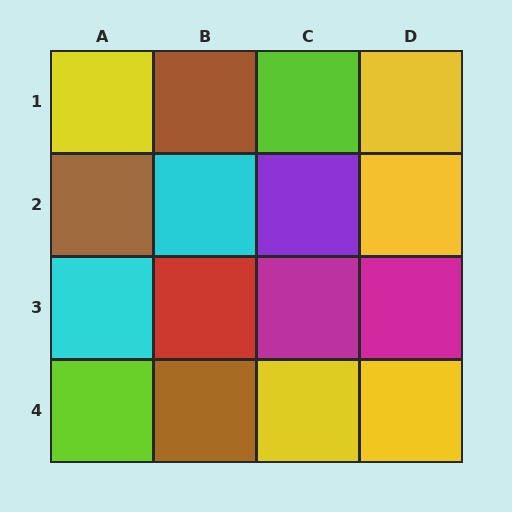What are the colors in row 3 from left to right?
Cyan, red, magenta, magenta.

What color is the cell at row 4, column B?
Brown.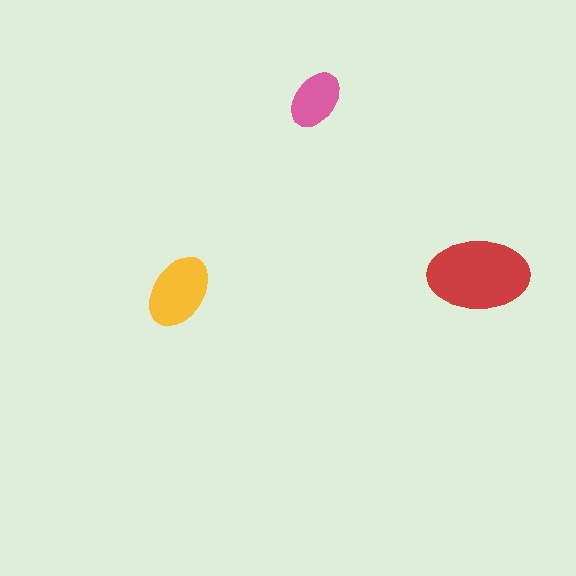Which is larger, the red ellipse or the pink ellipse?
The red one.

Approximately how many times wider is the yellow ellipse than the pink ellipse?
About 1.5 times wider.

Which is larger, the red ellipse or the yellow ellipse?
The red one.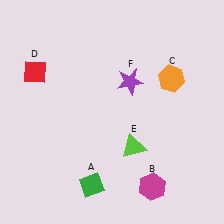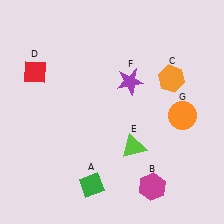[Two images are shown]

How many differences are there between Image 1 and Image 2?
There is 1 difference between the two images.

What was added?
An orange circle (G) was added in Image 2.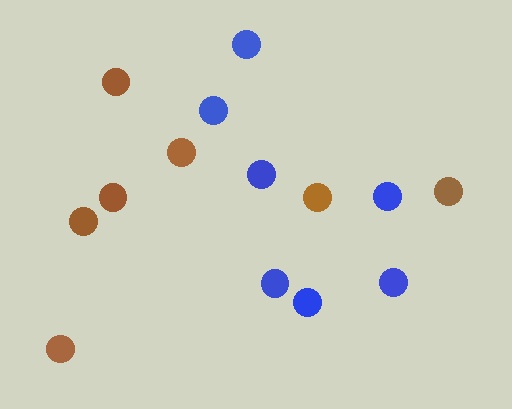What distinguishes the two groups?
There are 2 groups: one group of blue circles (7) and one group of brown circles (7).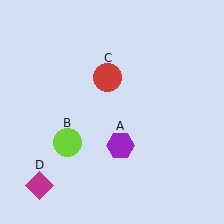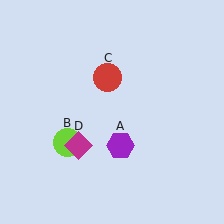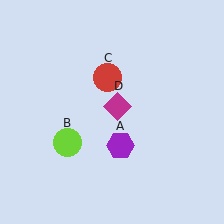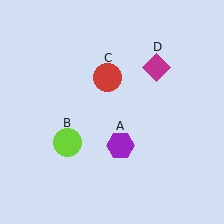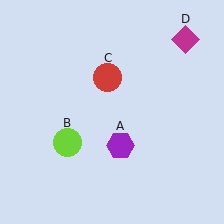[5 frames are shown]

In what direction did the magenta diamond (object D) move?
The magenta diamond (object D) moved up and to the right.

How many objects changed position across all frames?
1 object changed position: magenta diamond (object D).